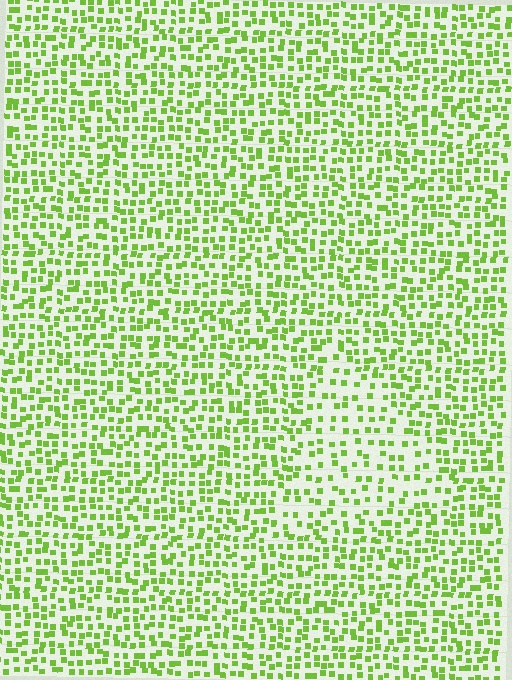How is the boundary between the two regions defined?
The boundary is defined by a change in element density (approximately 1.7x ratio). All elements are the same color, size, and shape.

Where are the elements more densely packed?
The elements are more densely packed outside the triangle boundary.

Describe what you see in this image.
The image contains small lime elements arranged at two different densities. A triangle-shaped region is visible where the elements are less densely packed than the surrounding area.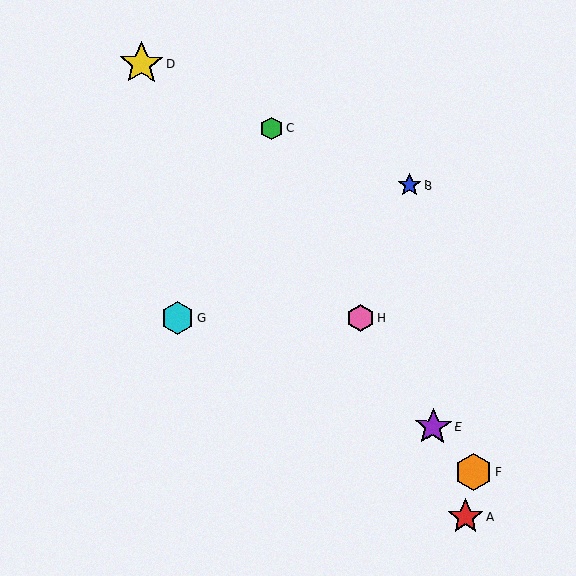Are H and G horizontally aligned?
Yes, both are at y≈318.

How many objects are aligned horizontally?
2 objects (G, H) are aligned horizontally.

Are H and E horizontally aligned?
No, H is at y≈318 and E is at y≈427.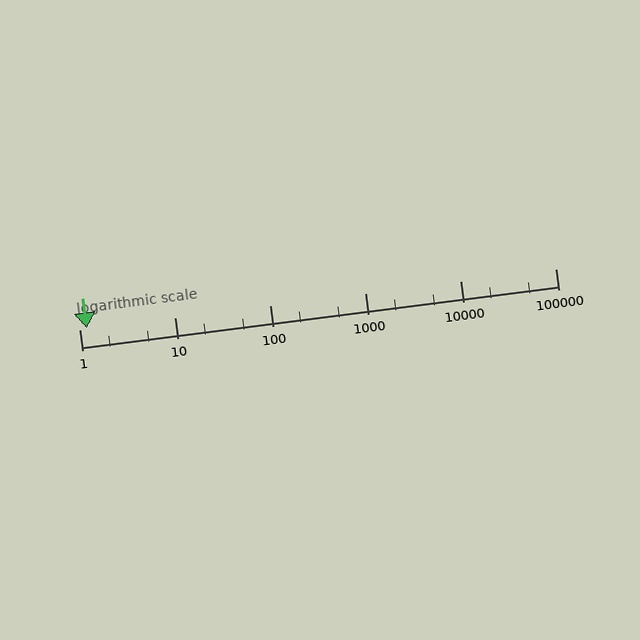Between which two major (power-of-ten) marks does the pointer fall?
The pointer is between 1 and 10.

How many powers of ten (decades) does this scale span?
The scale spans 5 decades, from 1 to 100000.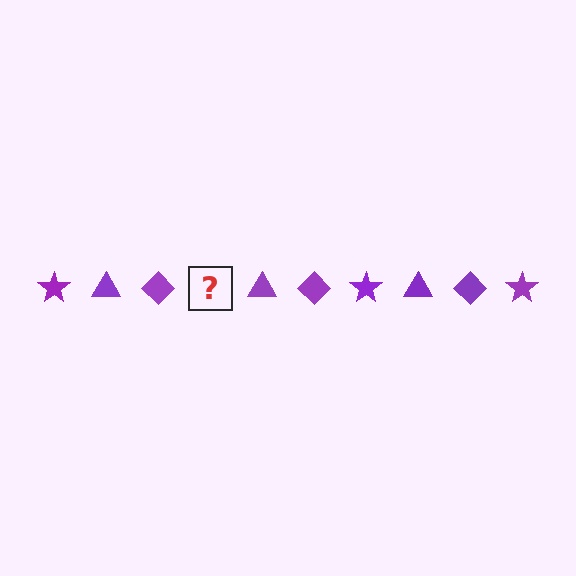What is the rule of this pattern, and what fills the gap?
The rule is that the pattern cycles through star, triangle, diamond shapes in purple. The gap should be filled with a purple star.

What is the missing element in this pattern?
The missing element is a purple star.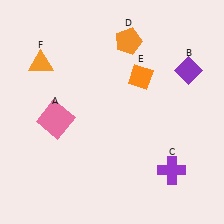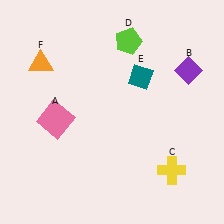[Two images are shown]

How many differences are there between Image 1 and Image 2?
There are 3 differences between the two images.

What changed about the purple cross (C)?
In Image 1, C is purple. In Image 2, it changed to yellow.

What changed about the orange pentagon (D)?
In Image 1, D is orange. In Image 2, it changed to lime.